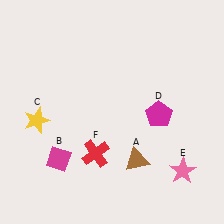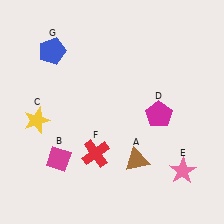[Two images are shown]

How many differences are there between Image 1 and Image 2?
There is 1 difference between the two images.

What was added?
A blue pentagon (G) was added in Image 2.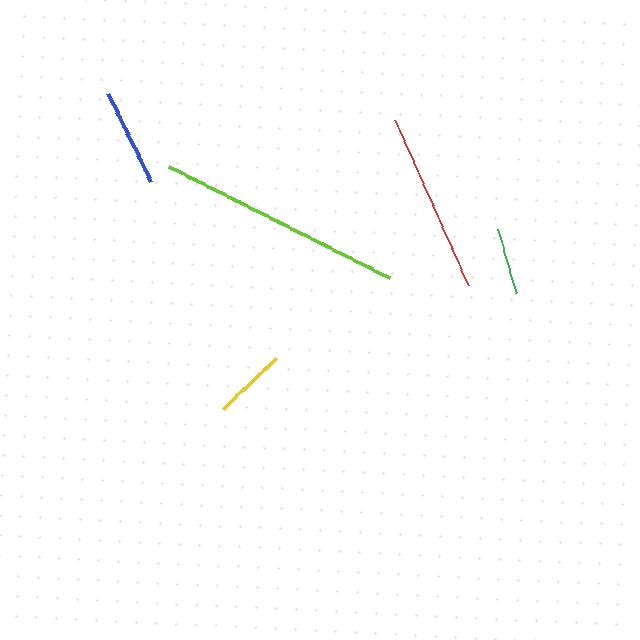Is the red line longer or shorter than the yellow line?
The red line is longer than the yellow line.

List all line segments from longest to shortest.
From longest to shortest: lime, red, blue, yellow, green.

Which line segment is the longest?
The lime line is the longest at approximately 248 pixels.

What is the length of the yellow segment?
The yellow segment is approximately 73 pixels long.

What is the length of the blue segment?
The blue segment is approximately 99 pixels long.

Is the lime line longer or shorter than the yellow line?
The lime line is longer than the yellow line.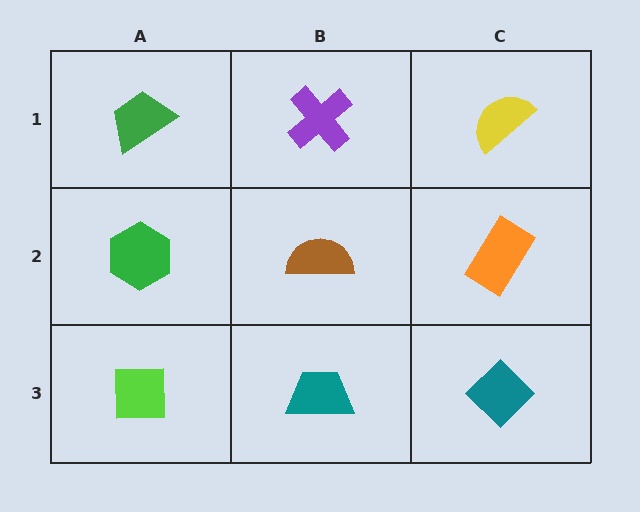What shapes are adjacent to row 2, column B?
A purple cross (row 1, column B), a teal trapezoid (row 3, column B), a green hexagon (row 2, column A), an orange rectangle (row 2, column C).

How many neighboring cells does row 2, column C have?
3.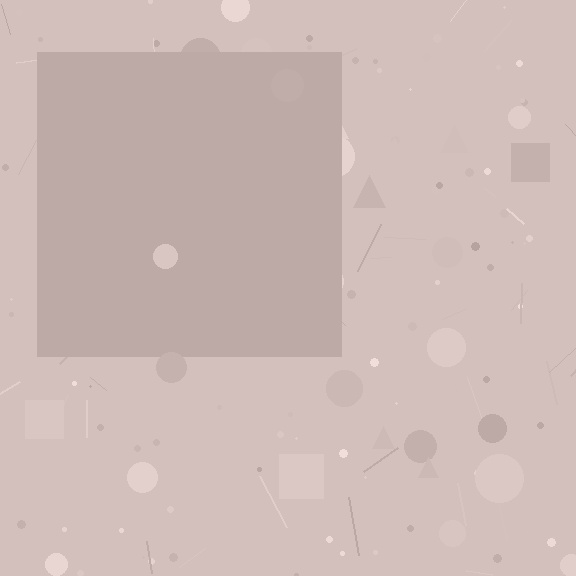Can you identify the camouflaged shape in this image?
The camouflaged shape is a square.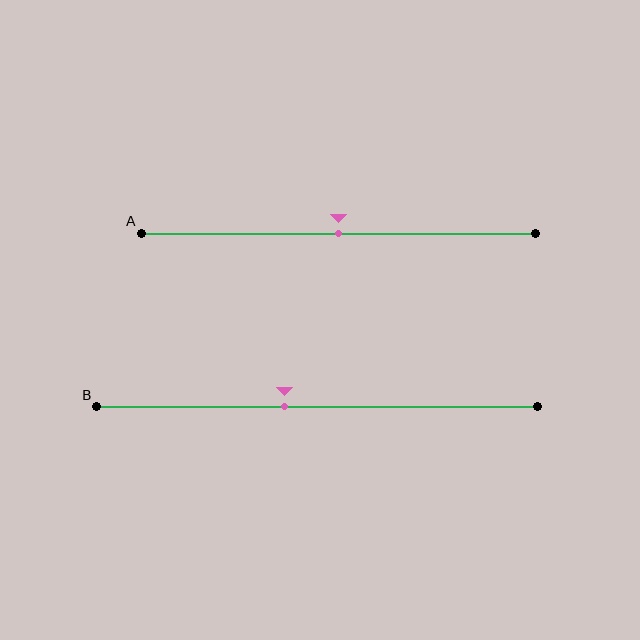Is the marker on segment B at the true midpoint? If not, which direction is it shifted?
No, the marker on segment B is shifted to the left by about 7% of the segment length.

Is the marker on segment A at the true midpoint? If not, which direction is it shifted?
Yes, the marker on segment A is at the true midpoint.